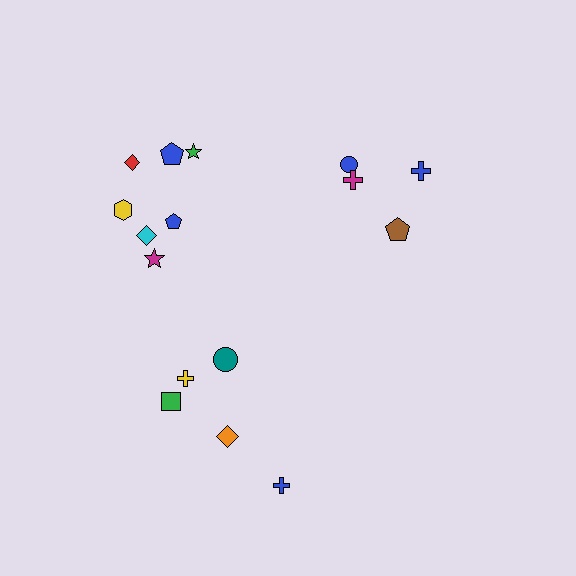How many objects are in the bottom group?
There are 5 objects.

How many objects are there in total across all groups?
There are 16 objects.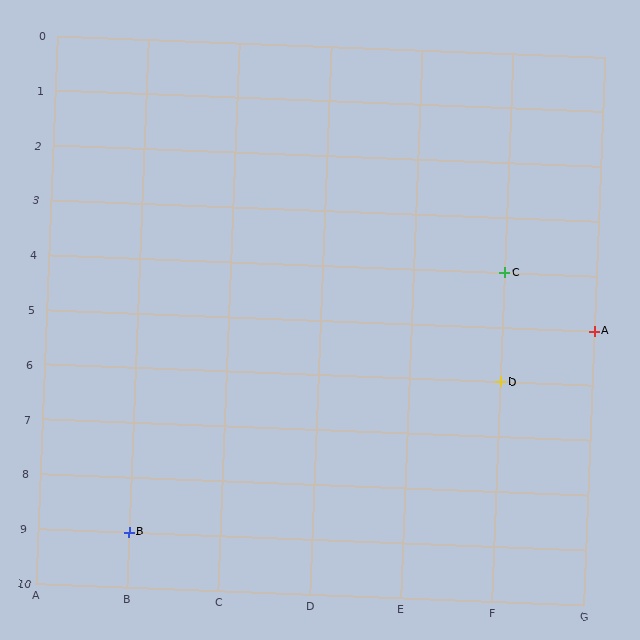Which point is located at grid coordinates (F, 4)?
Point C is at (F, 4).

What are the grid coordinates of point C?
Point C is at grid coordinates (F, 4).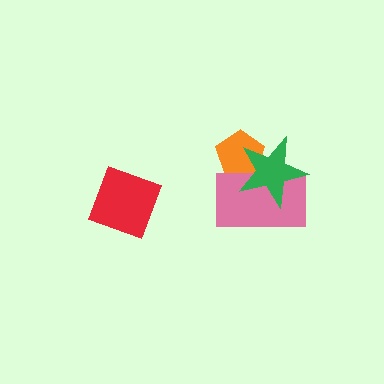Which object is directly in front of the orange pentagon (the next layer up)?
The pink rectangle is directly in front of the orange pentagon.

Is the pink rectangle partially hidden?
Yes, it is partially covered by another shape.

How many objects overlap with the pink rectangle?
2 objects overlap with the pink rectangle.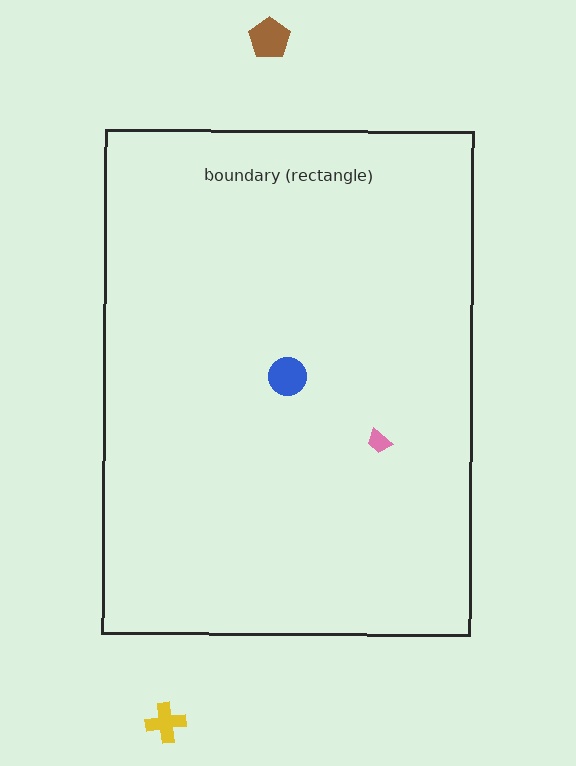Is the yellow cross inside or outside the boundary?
Outside.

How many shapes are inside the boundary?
2 inside, 2 outside.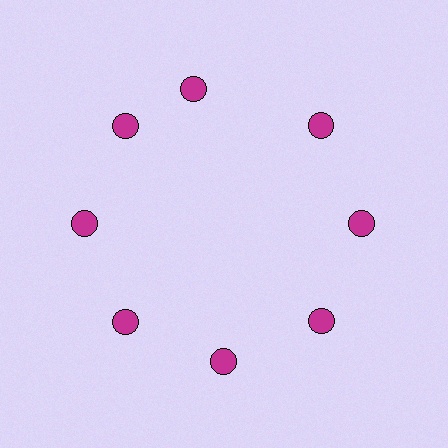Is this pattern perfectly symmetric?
No. The 8 magenta circles are arranged in a ring, but one element near the 12 o'clock position is rotated out of alignment along the ring, breaking the 8-fold rotational symmetry.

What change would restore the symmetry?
The symmetry would be restored by rotating it back into even spacing with its neighbors so that all 8 circles sit at equal angles and equal distance from the center.